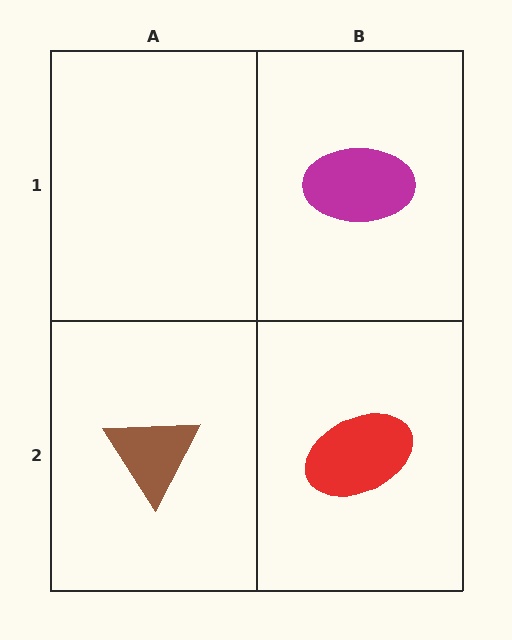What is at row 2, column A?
A brown triangle.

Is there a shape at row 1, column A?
No, that cell is empty.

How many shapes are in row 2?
2 shapes.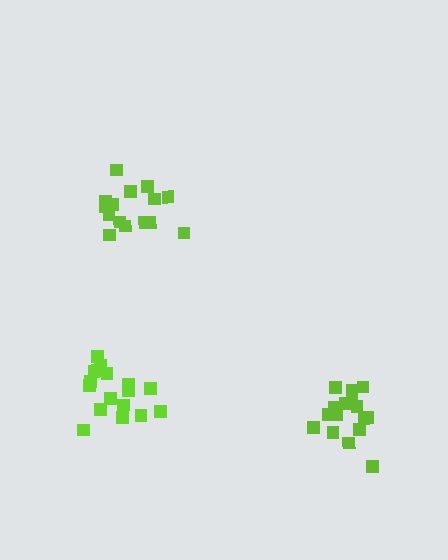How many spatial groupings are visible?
There are 3 spatial groupings.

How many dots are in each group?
Group 1: 17 dots, Group 2: 15 dots, Group 3: 16 dots (48 total).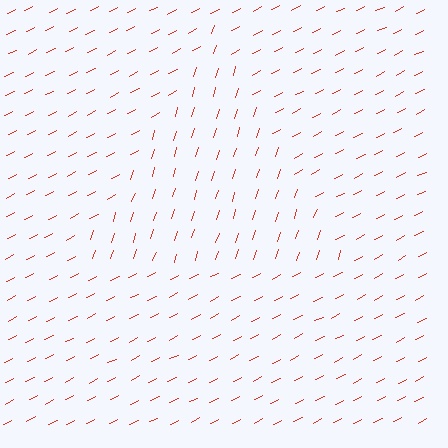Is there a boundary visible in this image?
Yes, there is a texture boundary formed by a change in line orientation.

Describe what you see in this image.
The image is filled with small red line segments. A triangle region in the image has lines oriented differently from the surrounding lines, creating a visible texture boundary.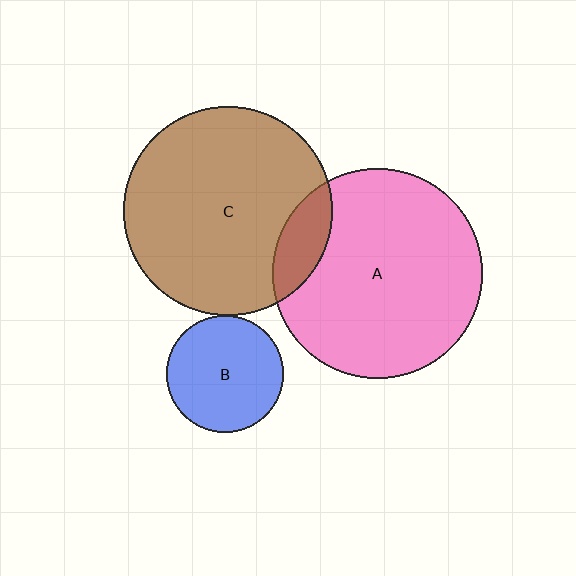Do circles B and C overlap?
Yes.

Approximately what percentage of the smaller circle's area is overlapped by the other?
Approximately 5%.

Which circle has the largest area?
Circle A (pink).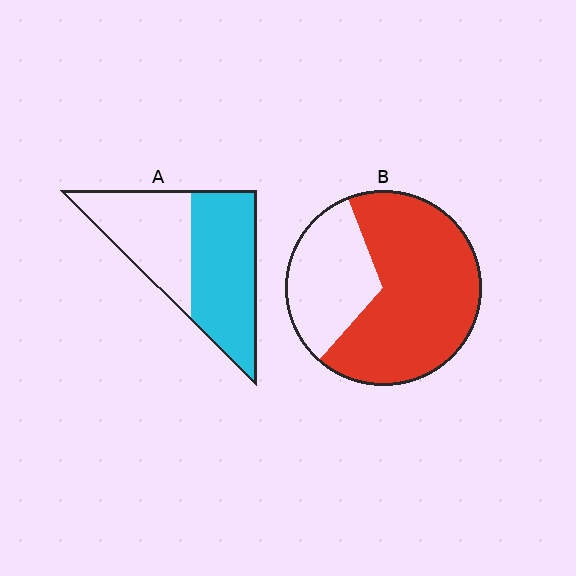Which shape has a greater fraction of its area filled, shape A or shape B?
Shape B.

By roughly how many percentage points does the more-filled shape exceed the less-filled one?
By roughly 10 percentage points (B over A).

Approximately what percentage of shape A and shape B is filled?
A is approximately 55% and B is approximately 70%.